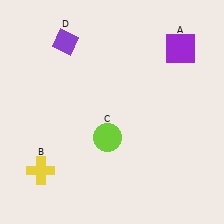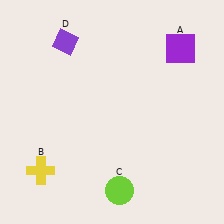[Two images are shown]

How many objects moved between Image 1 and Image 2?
1 object moved between the two images.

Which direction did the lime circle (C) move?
The lime circle (C) moved down.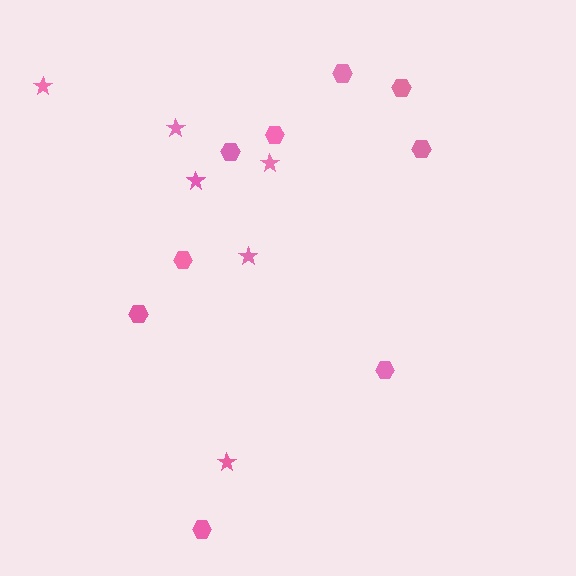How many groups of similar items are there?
There are 2 groups: one group of hexagons (9) and one group of stars (6).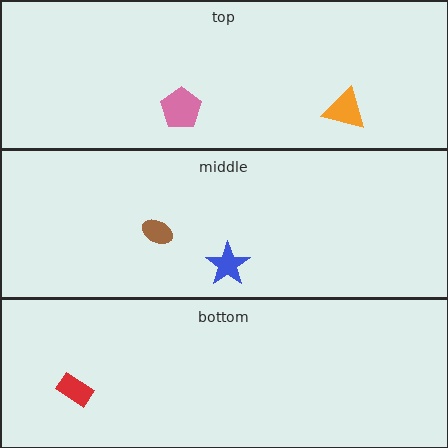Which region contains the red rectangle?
The bottom region.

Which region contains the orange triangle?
The top region.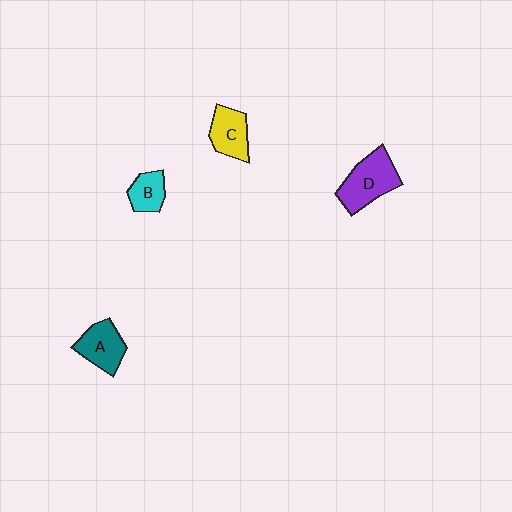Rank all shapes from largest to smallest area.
From largest to smallest: D (purple), A (teal), C (yellow), B (cyan).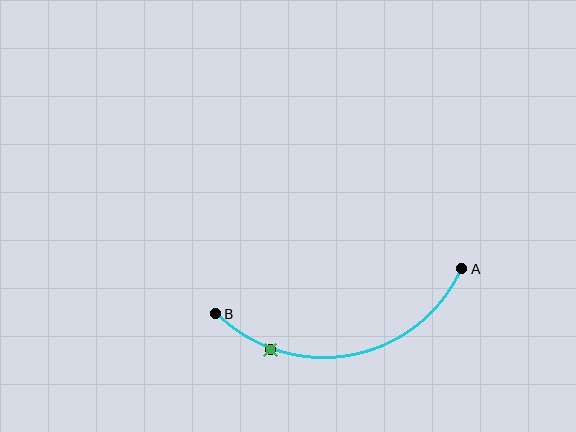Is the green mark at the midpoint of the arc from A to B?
No. The green mark lies on the arc but is closer to endpoint B. The arc midpoint would be at the point on the curve equidistant along the arc from both A and B.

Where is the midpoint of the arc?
The arc midpoint is the point on the curve farthest from the straight line joining A and B. It sits below that line.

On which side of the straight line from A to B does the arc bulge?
The arc bulges below the straight line connecting A and B.